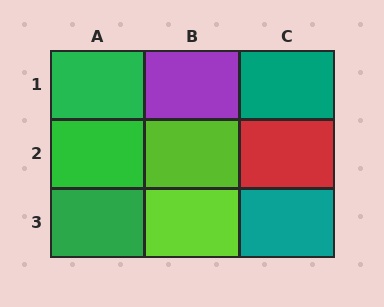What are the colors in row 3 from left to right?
Green, lime, teal.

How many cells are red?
1 cell is red.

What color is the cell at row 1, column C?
Teal.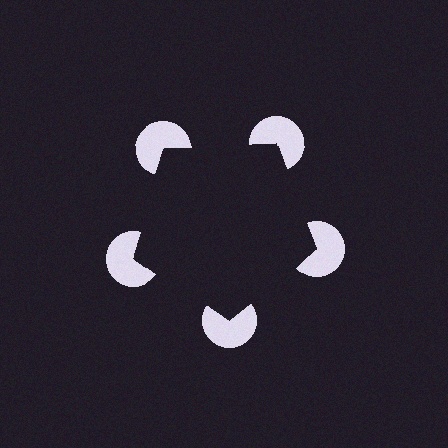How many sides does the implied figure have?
5 sides.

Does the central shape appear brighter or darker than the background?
It typically appears slightly darker than the background, even though no actual brightness change is drawn.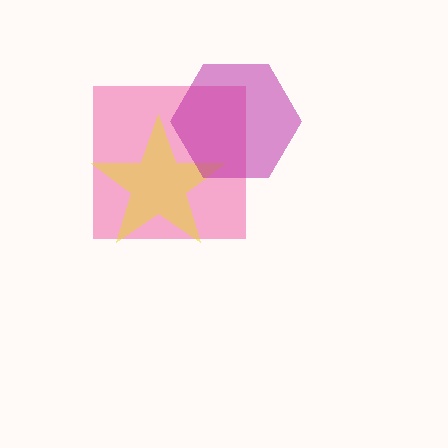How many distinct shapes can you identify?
There are 3 distinct shapes: a pink square, a yellow star, a magenta hexagon.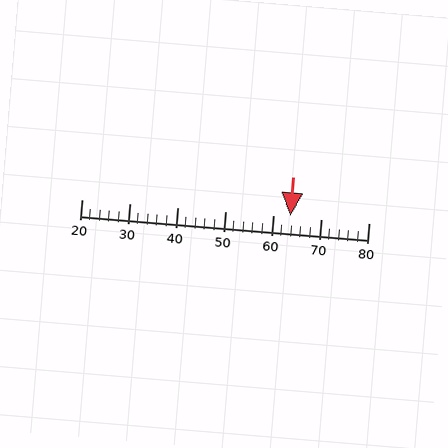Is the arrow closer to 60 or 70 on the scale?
The arrow is closer to 60.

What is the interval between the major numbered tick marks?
The major tick marks are spaced 10 units apart.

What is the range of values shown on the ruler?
The ruler shows values from 20 to 80.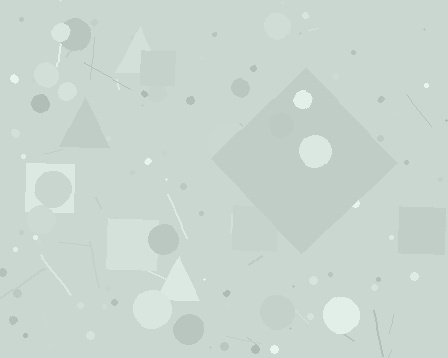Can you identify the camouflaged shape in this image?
The camouflaged shape is a diamond.